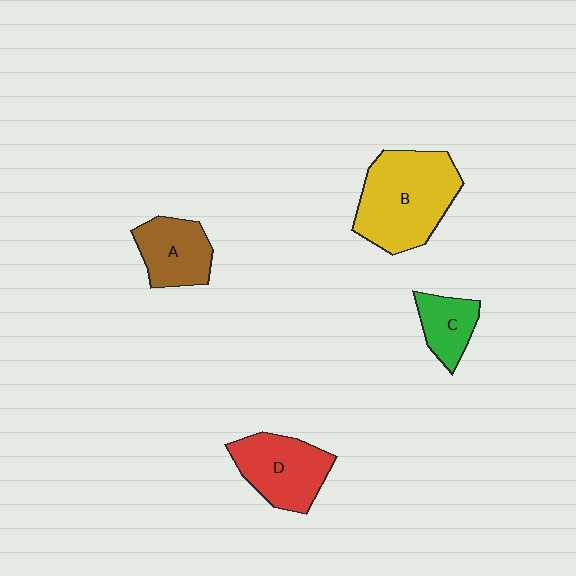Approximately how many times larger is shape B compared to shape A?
Approximately 1.8 times.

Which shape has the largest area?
Shape B (yellow).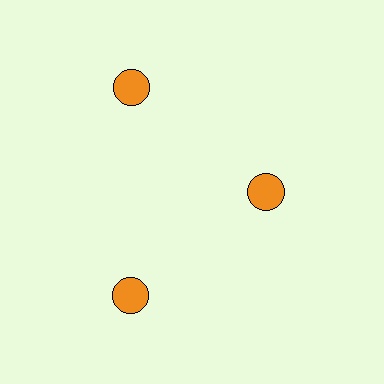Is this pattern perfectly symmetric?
No. The 3 orange circles are arranged in a ring, but one element near the 3 o'clock position is pulled inward toward the center, breaking the 3-fold rotational symmetry.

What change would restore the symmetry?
The symmetry would be restored by moving it outward, back onto the ring so that all 3 circles sit at equal angles and equal distance from the center.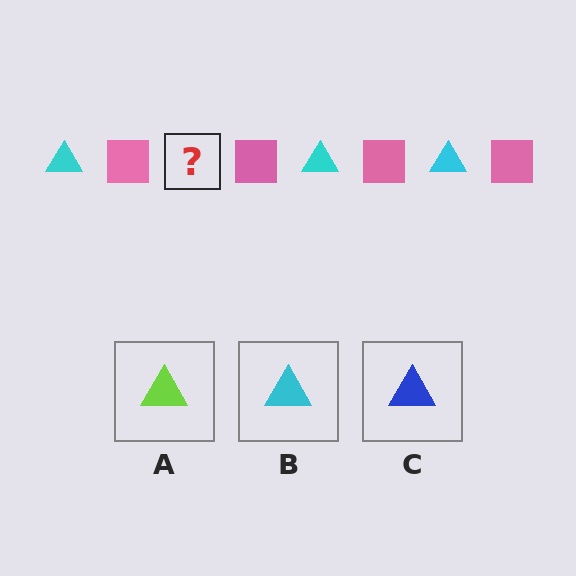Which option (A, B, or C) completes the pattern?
B.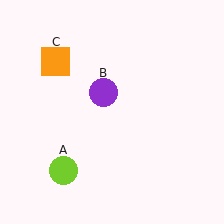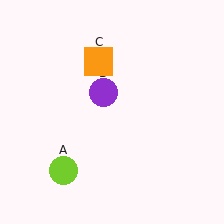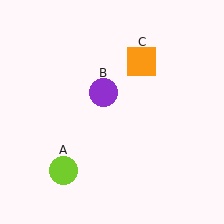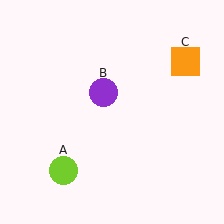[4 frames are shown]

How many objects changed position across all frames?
1 object changed position: orange square (object C).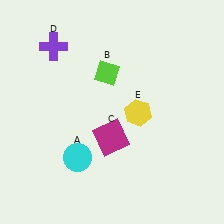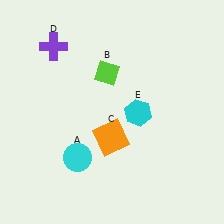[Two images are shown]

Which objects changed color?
C changed from magenta to orange. E changed from yellow to cyan.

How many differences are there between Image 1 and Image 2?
There are 2 differences between the two images.